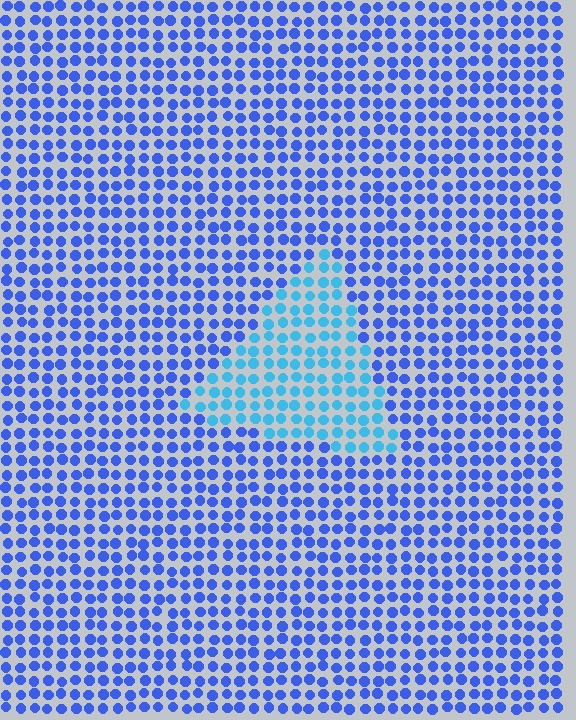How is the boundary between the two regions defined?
The boundary is defined purely by a slight shift in hue (about 33 degrees). Spacing, size, and orientation are identical on both sides.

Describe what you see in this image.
The image is filled with small blue elements in a uniform arrangement. A triangle-shaped region is visible where the elements are tinted to a slightly different hue, forming a subtle color boundary.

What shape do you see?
I see a triangle.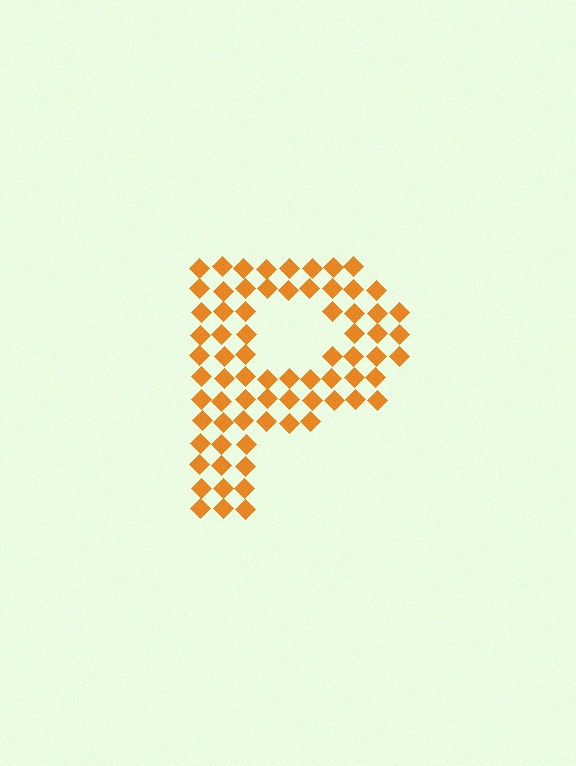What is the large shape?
The large shape is the letter P.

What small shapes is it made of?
It is made of small diamonds.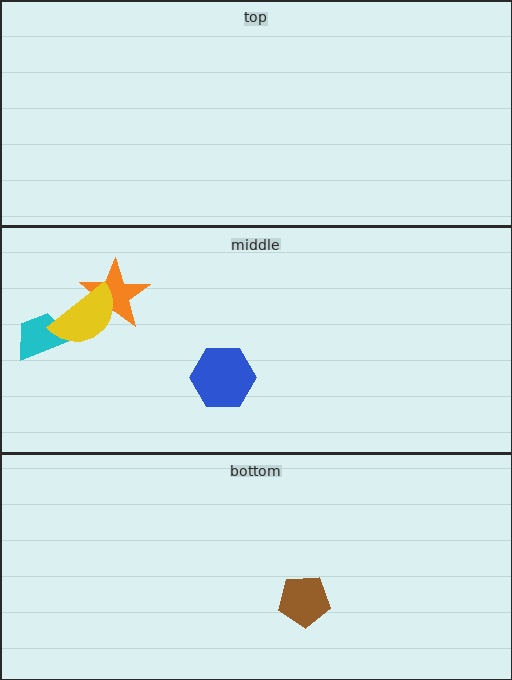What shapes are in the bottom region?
The brown pentagon.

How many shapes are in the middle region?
4.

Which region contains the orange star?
The middle region.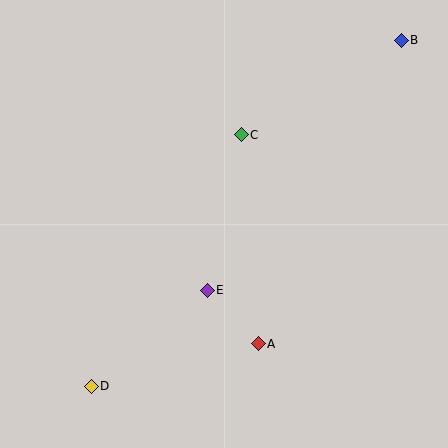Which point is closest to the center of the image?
Point E at (207, 290) is closest to the center.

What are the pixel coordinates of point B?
Point B is at (401, 40).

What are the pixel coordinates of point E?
Point E is at (207, 290).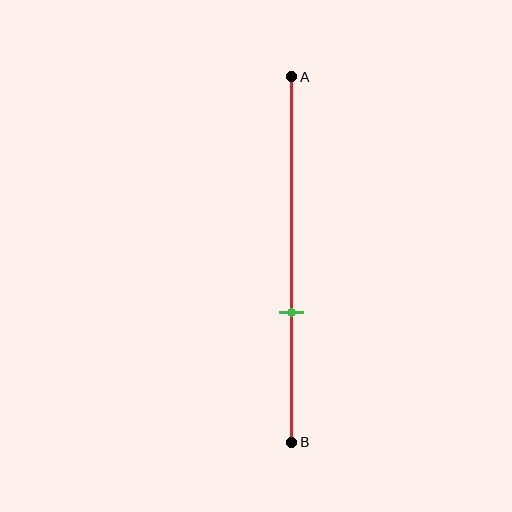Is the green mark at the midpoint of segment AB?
No, the mark is at about 65% from A, not at the 50% midpoint.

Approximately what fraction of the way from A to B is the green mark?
The green mark is approximately 65% of the way from A to B.